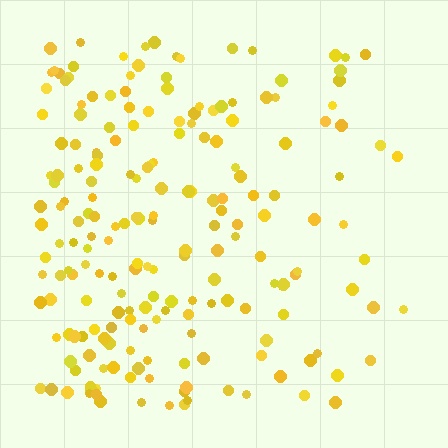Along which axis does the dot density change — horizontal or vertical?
Horizontal.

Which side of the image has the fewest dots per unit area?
The right.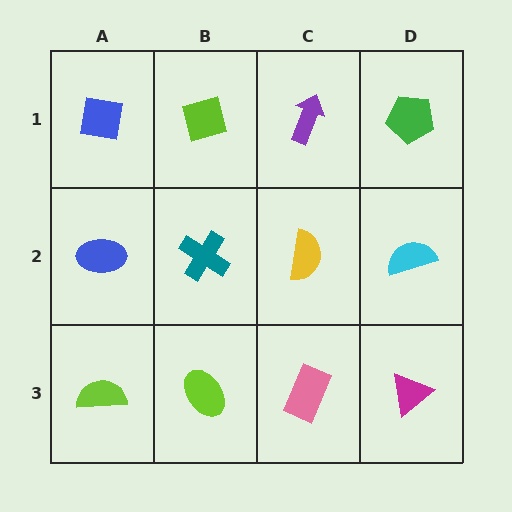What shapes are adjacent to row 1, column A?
A blue ellipse (row 2, column A), a lime diamond (row 1, column B).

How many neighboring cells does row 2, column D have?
3.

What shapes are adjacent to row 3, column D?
A cyan semicircle (row 2, column D), a pink rectangle (row 3, column C).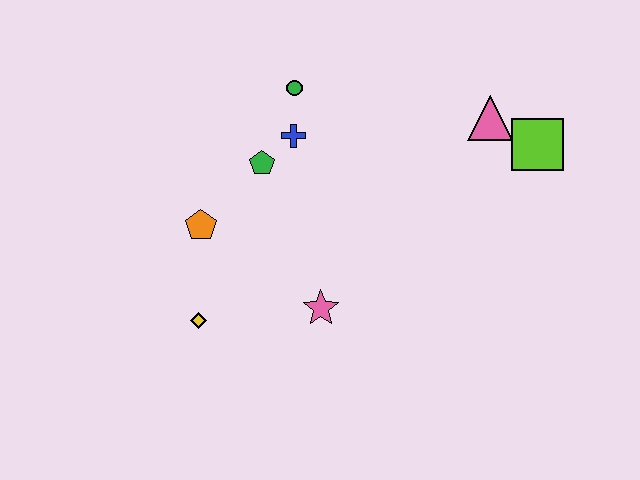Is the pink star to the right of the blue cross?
Yes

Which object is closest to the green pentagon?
The blue cross is closest to the green pentagon.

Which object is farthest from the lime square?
The yellow diamond is farthest from the lime square.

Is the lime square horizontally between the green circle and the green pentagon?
No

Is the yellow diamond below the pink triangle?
Yes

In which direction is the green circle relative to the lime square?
The green circle is to the left of the lime square.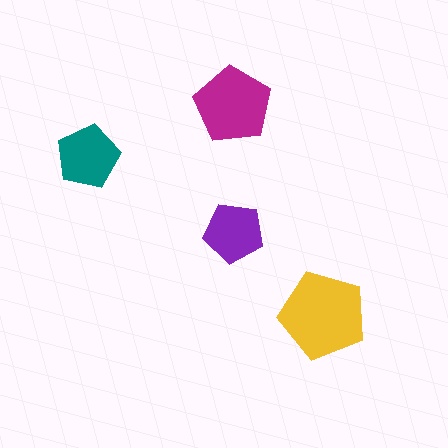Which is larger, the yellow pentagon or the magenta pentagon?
The yellow one.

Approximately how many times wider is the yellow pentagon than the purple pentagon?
About 1.5 times wider.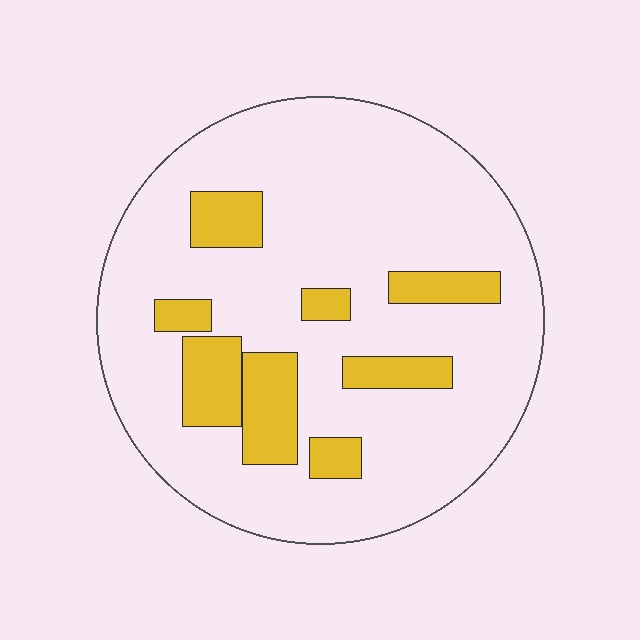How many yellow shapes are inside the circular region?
8.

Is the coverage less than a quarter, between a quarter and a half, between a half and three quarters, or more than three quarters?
Less than a quarter.